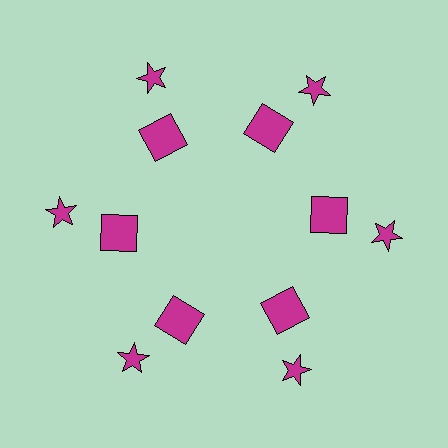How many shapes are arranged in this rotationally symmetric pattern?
There are 12 shapes, arranged in 6 groups of 2.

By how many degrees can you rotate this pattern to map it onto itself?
The pattern maps onto itself every 60 degrees of rotation.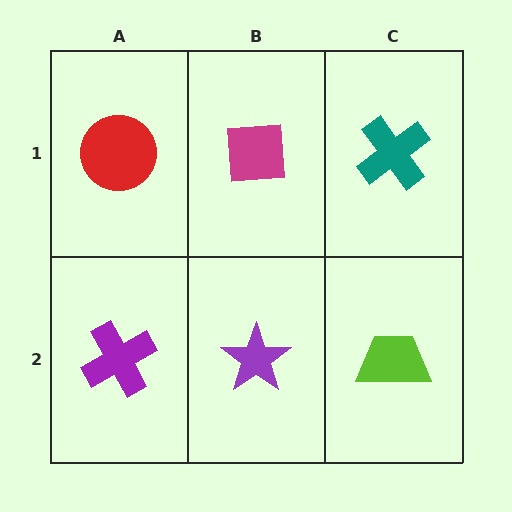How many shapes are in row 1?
3 shapes.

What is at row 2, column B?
A purple star.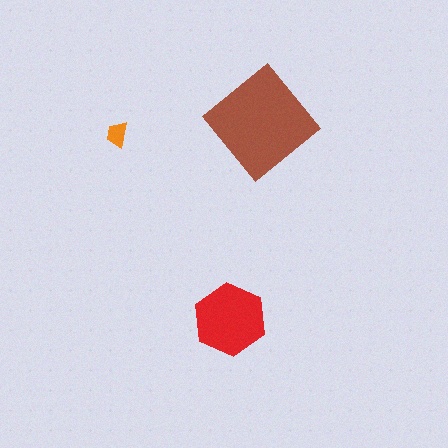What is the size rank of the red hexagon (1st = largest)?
2nd.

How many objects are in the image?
There are 3 objects in the image.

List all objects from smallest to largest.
The orange trapezoid, the red hexagon, the brown diamond.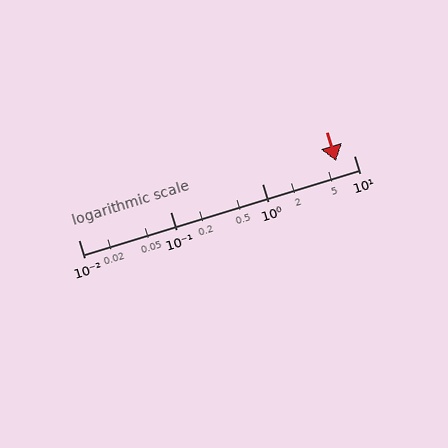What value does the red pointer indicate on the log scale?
The pointer indicates approximately 6.4.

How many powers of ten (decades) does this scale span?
The scale spans 3 decades, from 0.01 to 10.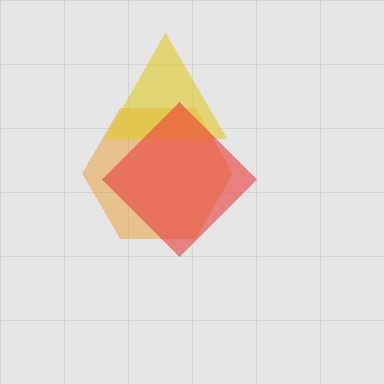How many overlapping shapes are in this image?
There are 3 overlapping shapes in the image.